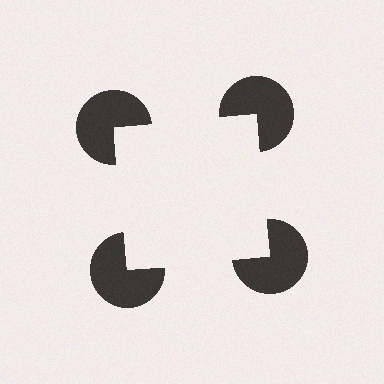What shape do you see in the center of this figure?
An illusory square — its edges are inferred from the aligned wedge cuts in the pac-man discs, not physically drawn.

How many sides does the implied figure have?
4 sides.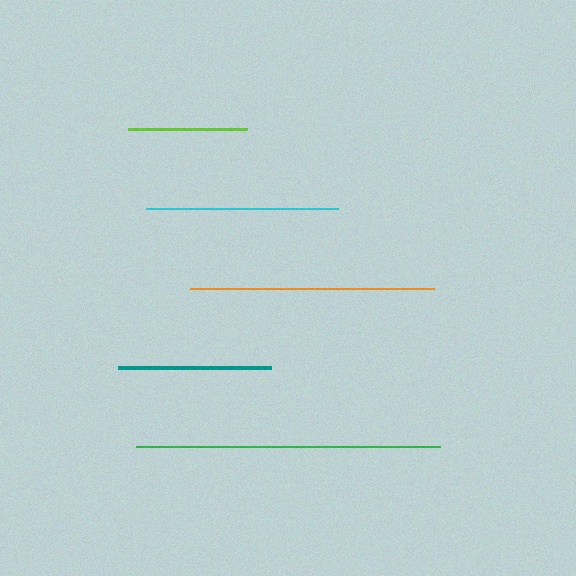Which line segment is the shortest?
The lime line is the shortest at approximately 118 pixels.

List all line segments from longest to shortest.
From longest to shortest: green, orange, cyan, teal, lime.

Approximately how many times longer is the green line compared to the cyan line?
The green line is approximately 1.6 times the length of the cyan line.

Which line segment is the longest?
The green line is the longest at approximately 304 pixels.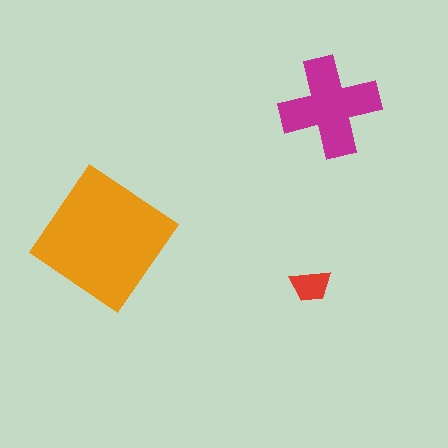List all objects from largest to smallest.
The orange diamond, the magenta cross, the red trapezoid.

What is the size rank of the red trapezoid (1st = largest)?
3rd.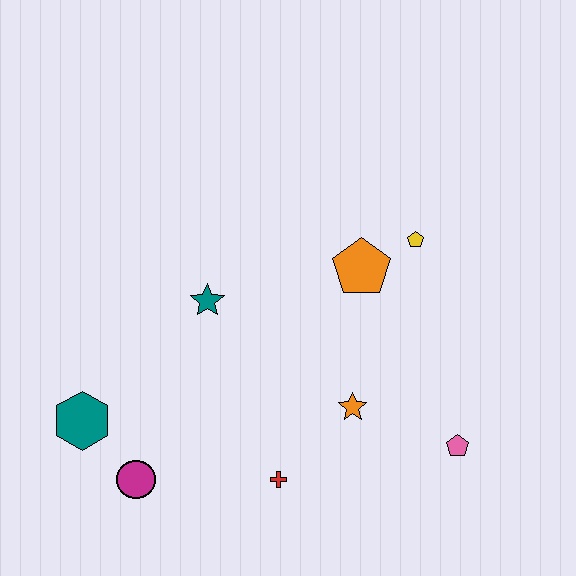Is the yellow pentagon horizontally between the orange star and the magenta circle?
No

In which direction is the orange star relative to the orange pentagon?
The orange star is below the orange pentagon.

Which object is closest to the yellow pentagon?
The orange pentagon is closest to the yellow pentagon.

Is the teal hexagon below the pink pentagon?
No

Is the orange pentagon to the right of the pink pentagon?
No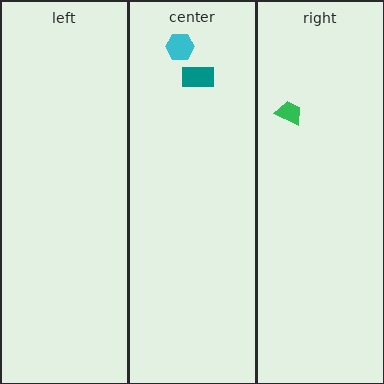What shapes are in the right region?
The green trapezoid.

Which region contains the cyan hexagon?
The center region.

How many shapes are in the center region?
2.